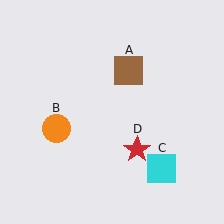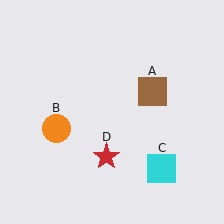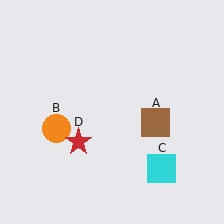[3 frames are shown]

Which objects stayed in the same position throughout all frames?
Orange circle (object B) and cyan square (object C) remained stationary.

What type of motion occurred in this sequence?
The brown square (object A), red star (object D) rotated clockwise around the center of the scene.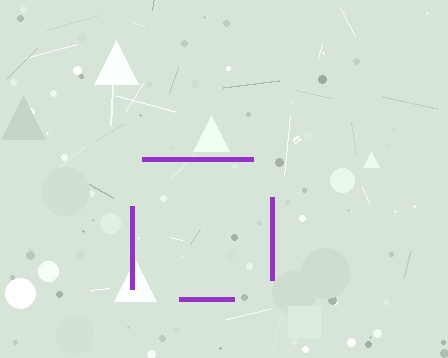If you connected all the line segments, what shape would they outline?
They would outline a square.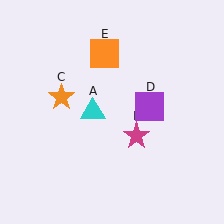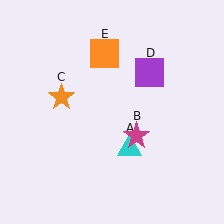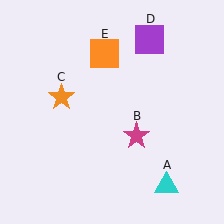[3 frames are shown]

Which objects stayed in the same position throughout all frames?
Magenta star (object B) and orange star (object C) and orange square (object E) remained stationary.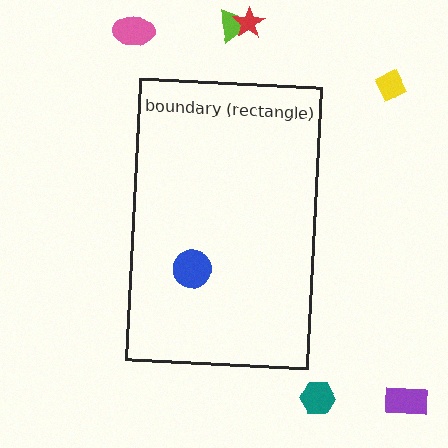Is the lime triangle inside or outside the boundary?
Outside.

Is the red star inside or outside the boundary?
Outside.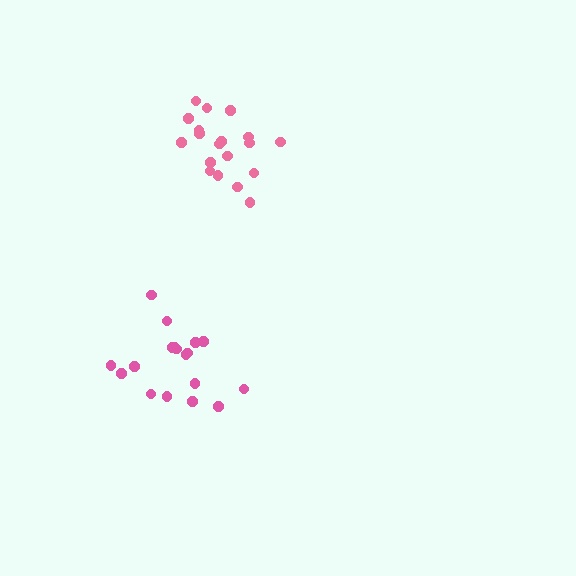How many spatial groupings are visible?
There are 2 spatial groupings.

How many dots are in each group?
Group 1: 18 dots, Group 2: 19 dots (37 total).